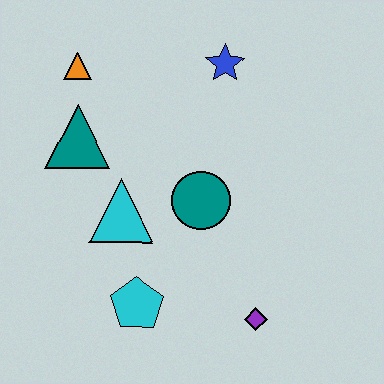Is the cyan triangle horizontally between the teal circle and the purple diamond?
No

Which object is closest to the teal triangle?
The orange triangle is closest to the teal triangle.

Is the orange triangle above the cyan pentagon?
Yes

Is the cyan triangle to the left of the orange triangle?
No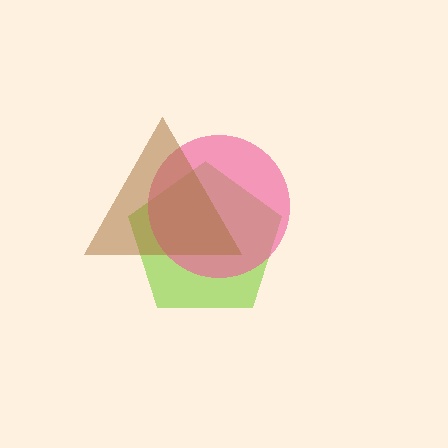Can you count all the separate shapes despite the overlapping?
Yes, there are 3 separate shapes.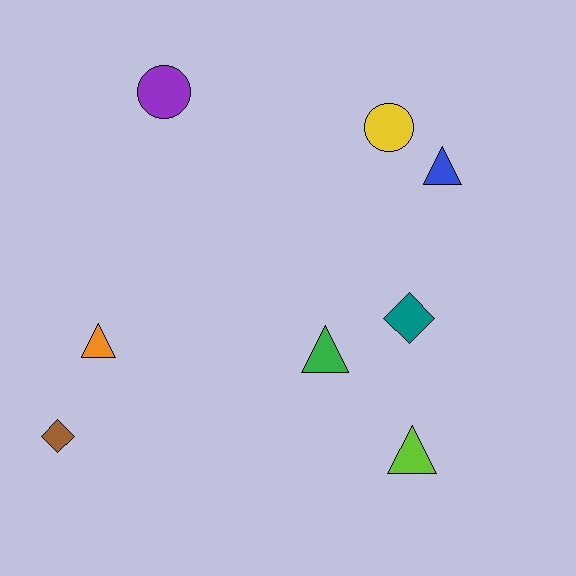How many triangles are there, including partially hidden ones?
There are 4 triangles.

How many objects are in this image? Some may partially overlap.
There are 8 objects.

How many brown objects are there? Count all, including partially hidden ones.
There is 1 brown object.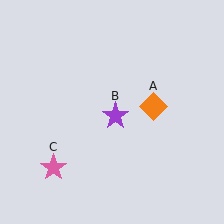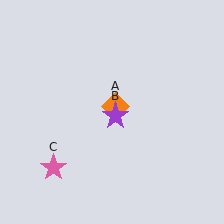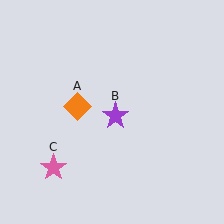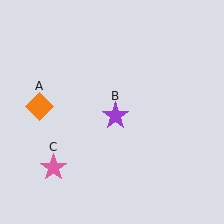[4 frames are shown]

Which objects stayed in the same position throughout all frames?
Purple star (object B) and pink star (object C) remained stationary.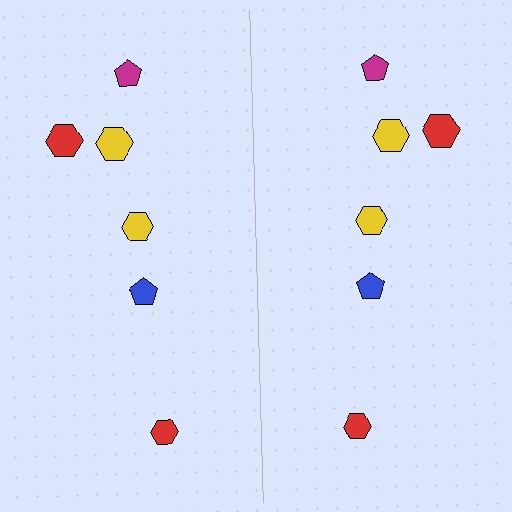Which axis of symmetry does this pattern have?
The pattern has a vertical axis of symmetry running through the center of the image.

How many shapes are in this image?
There are 12 shapes in this image.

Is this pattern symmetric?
Yes, this pattern has bilateral (reflection) symmetry.